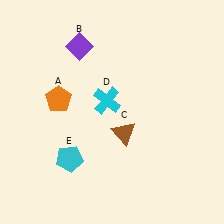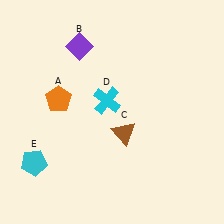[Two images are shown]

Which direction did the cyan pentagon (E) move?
The cyan pentagon (E) moved left.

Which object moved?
The cyan pentagon (E) moved left.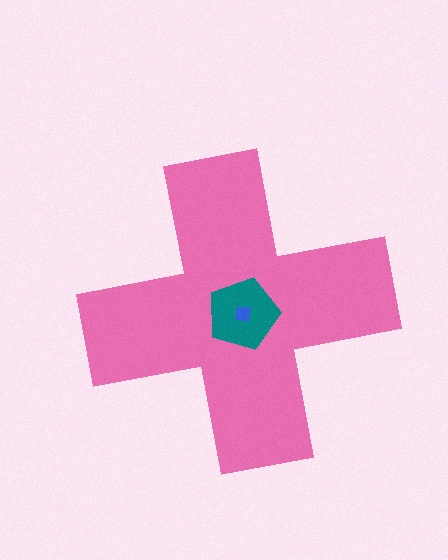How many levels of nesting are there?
3.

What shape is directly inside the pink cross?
The teal pentagon.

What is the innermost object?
The blue square.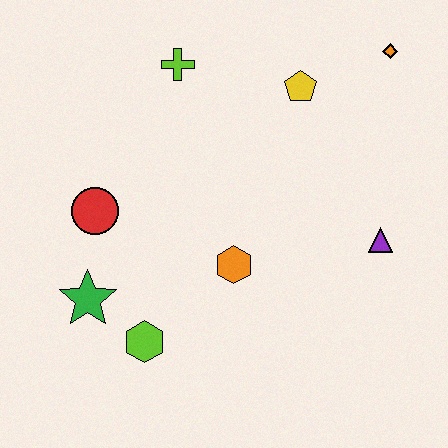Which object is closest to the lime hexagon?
The green star is closest to the lime hexagon.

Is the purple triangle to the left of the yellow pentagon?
No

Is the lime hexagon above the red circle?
No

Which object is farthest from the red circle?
The orange diamond is farthest from the red circle.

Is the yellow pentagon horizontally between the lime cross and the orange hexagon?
No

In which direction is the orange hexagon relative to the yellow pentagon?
The orange hexagon is below the yellow pentagon.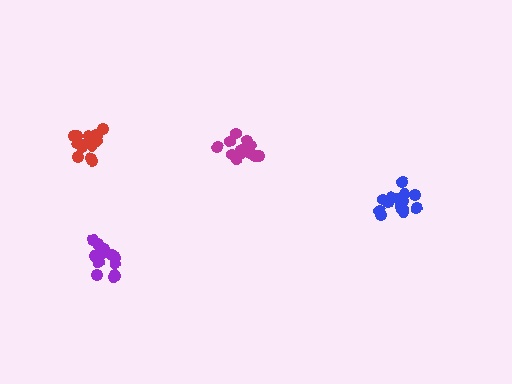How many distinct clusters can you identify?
There are 4 distinct clusters.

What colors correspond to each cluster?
The clusters are colored: magenta, purple, blue, red.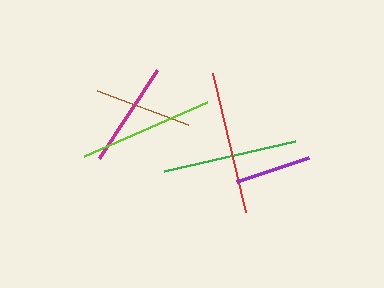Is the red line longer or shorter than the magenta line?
The red line is longer than the magenta line.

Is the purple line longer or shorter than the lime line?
The lime line is longer than the purple line.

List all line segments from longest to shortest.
From longest to shortest: red, green, lime, magenta, brown, purple.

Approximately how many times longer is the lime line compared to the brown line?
The lime line is approximately 1.4 times the length of the brown line.